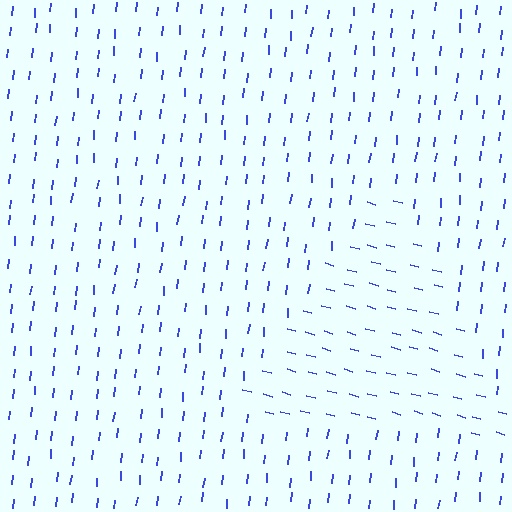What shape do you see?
I see a triangle.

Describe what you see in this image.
The image is filled with small blue line segments. A triangle region in the image has lines oriented differently from the surrounding lines, creating a visible texture boundary.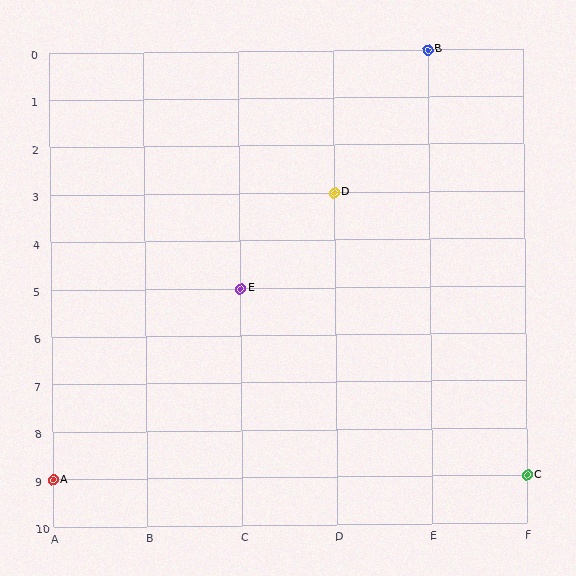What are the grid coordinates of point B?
Point B is at grid coordinates (E, 0).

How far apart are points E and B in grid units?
Points E and B are 2 columns and 5 rows apart (about 5.4 grid units diagonally).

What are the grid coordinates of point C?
Point C is at grid coordinates (F, 9).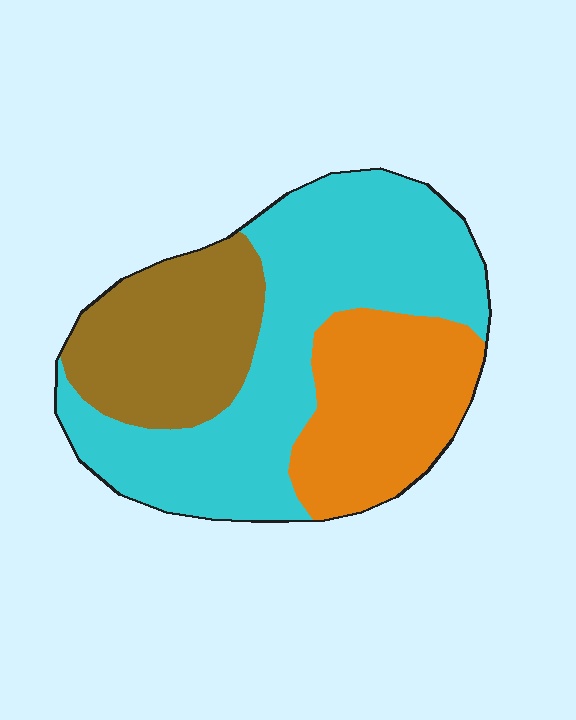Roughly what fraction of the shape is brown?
Brown covers 25% of the shape.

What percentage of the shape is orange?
Orange takes up about one quarter (1/4) of the shape.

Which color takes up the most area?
Cyan, at roughly 50%.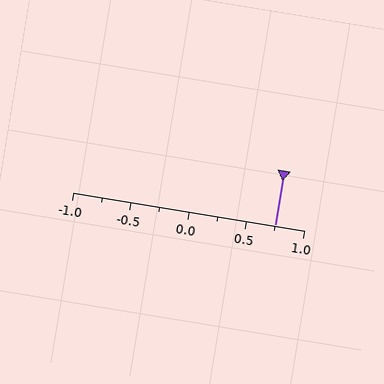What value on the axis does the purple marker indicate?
The marker indicates approximately 0.75.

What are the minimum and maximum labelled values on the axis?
The axis runs from -1.0 to 1.0.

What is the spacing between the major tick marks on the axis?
The major ticks are spaced 0.5 apart.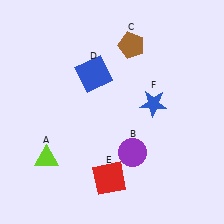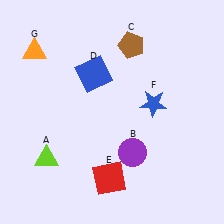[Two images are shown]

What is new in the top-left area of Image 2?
An orange triangle (G) was added in the top-left area of Image 2.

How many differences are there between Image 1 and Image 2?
There is 1 difference between the two images.